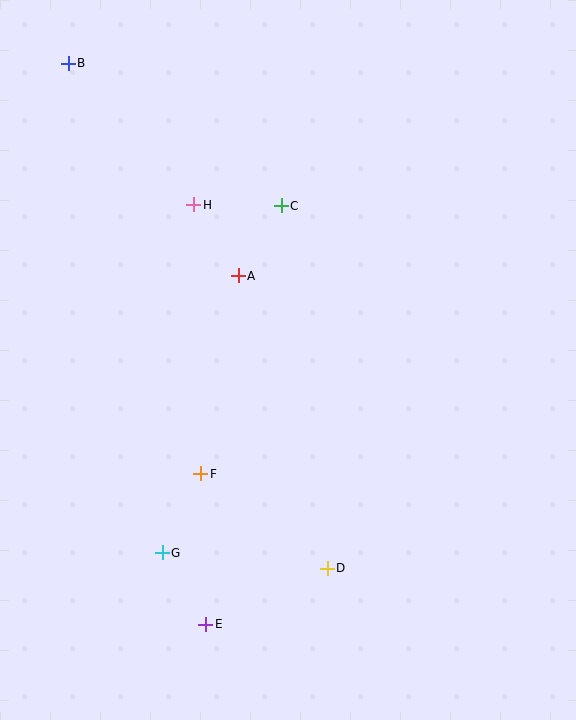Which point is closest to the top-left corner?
Point B is closest to the top-left corner.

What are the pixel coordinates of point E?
Point E is at (206, 624).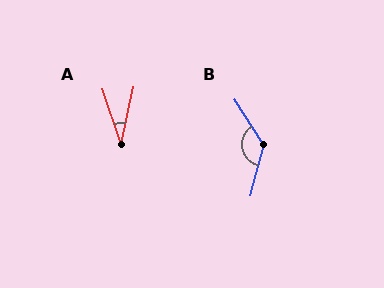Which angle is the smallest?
A, at approximately 31 degrees.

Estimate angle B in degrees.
Approximately 134 degrees.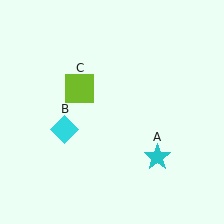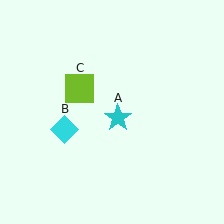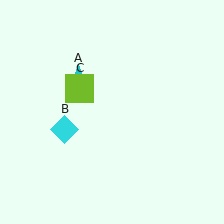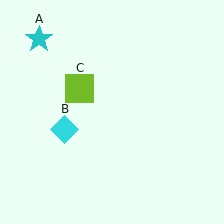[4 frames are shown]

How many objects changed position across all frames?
1 object changed position: cyan star (object A).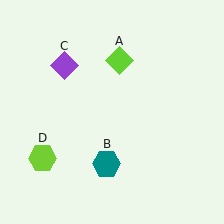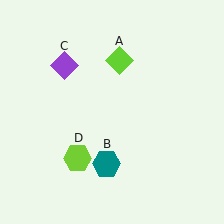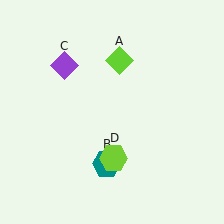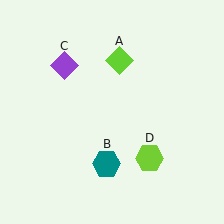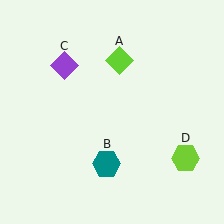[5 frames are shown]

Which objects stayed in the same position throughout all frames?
Lime diamond (object A) and teal hexagon (object B) and purple diamond (object C) remained stationary.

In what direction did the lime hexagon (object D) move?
The lime hexagon (object D) moved right.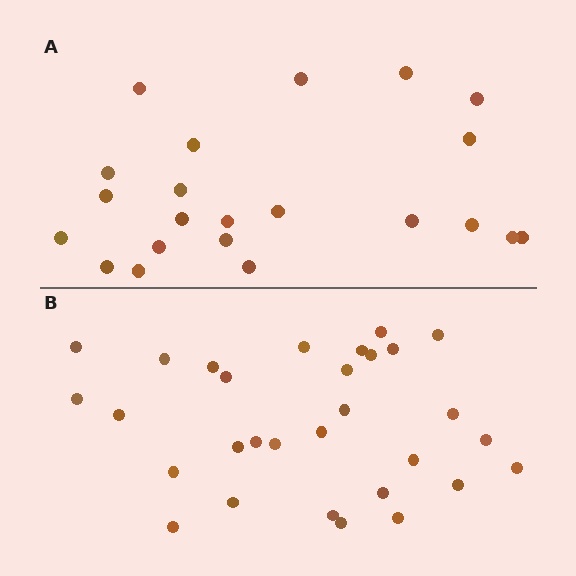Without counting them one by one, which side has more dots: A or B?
Region B (the bottom region) has more dots.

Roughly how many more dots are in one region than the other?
Region B has roughly 8 or so more dots than region A.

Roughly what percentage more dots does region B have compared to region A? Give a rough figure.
About 35% more.